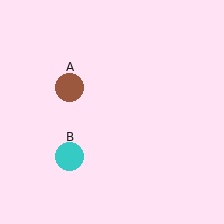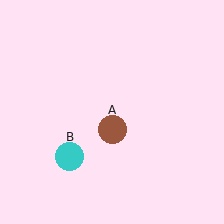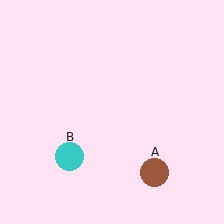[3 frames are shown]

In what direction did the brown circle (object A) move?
The brown circle (object A) moved down and to the right.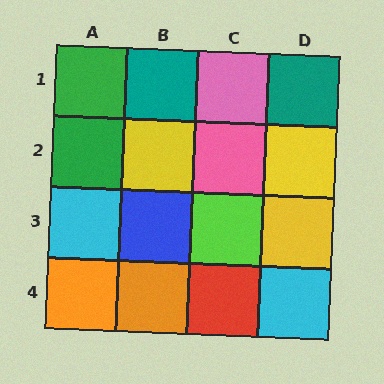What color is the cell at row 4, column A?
Orange.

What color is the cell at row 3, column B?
Blue.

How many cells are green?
2 cells are green.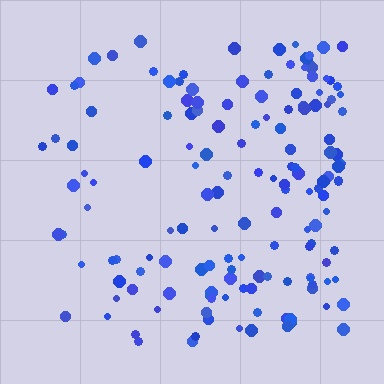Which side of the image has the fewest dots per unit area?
The left.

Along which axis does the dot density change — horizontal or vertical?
Horizontal.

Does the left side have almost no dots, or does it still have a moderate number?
Still a moderate number, just noticeably fewer than the right.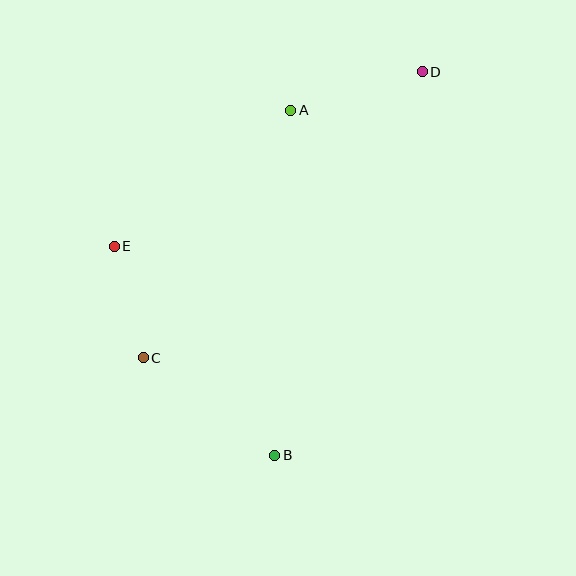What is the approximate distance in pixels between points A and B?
The distance between A and B is approximately 346 pixels.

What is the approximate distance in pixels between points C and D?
The distance between C and D is approximately 400 pixels.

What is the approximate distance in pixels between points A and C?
The distance between A and C is approximately 289 pixels.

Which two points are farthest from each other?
Points B and D are farthest from each other.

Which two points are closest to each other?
Points C and E are closest to each other.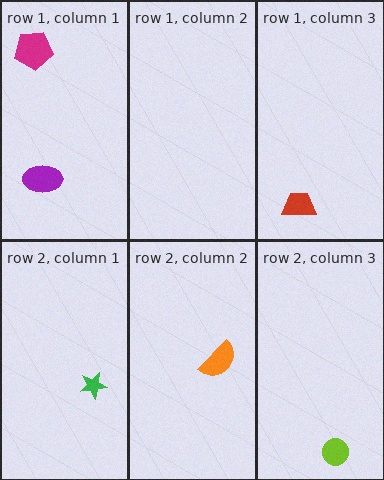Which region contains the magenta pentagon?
The row 1, column 1 region.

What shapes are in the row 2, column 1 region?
The green star.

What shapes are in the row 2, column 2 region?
The orange semicircle.